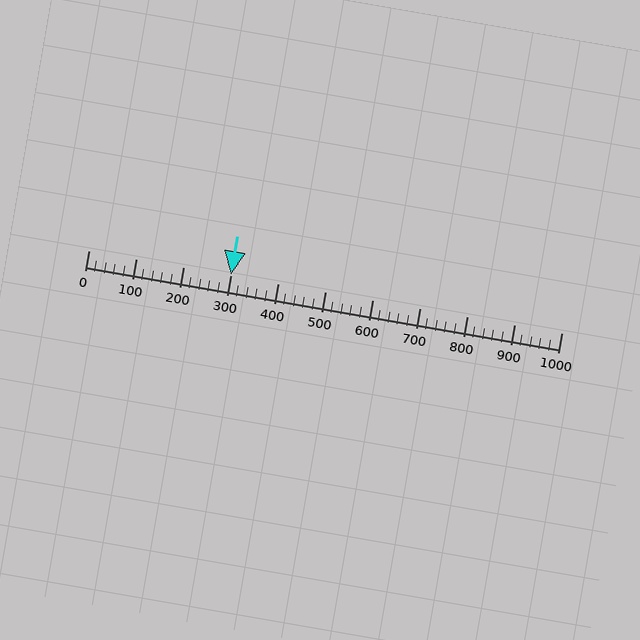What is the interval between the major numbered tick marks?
The major tick marks are spaced 100 units apart.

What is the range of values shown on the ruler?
The ruler shows values from 0 to 1000.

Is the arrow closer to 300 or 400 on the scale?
The arrow is closer to 300.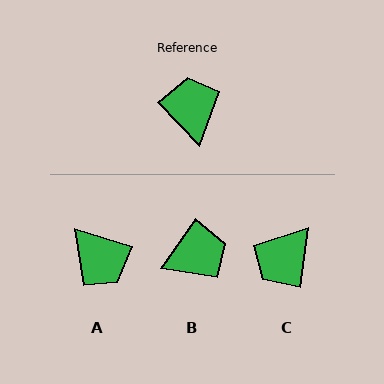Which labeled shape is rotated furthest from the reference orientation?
A, about 151 degrees away.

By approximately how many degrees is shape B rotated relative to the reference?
Approximately 79 degrees clockwise.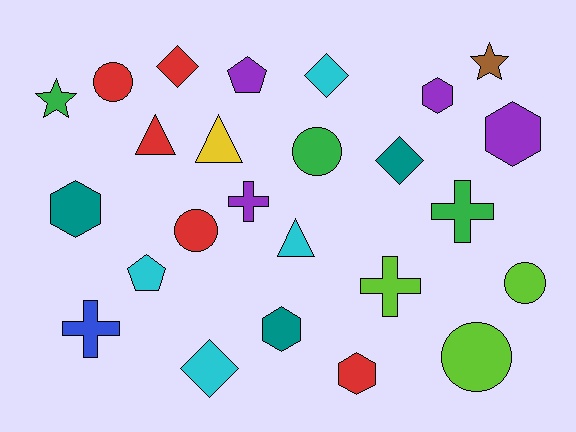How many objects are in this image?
There are 25 objects.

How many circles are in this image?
There are 5 circles.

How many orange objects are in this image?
There are no orange objects.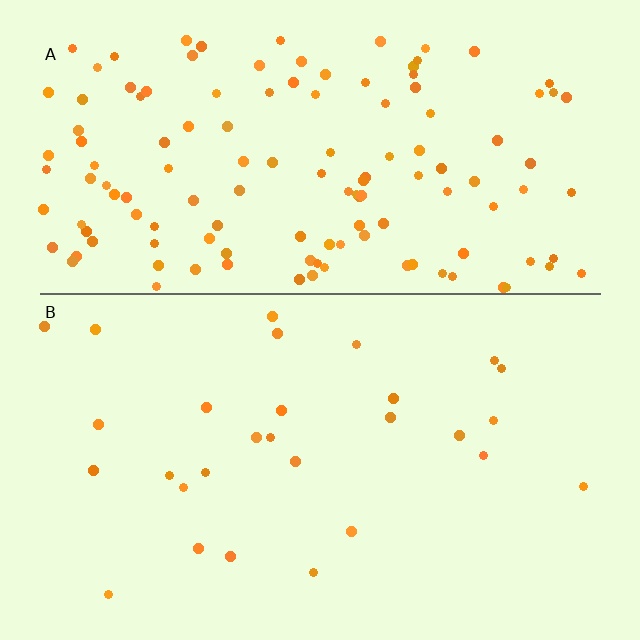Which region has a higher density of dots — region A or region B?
A (the top).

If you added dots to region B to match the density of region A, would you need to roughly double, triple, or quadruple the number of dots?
Approximately quadruple.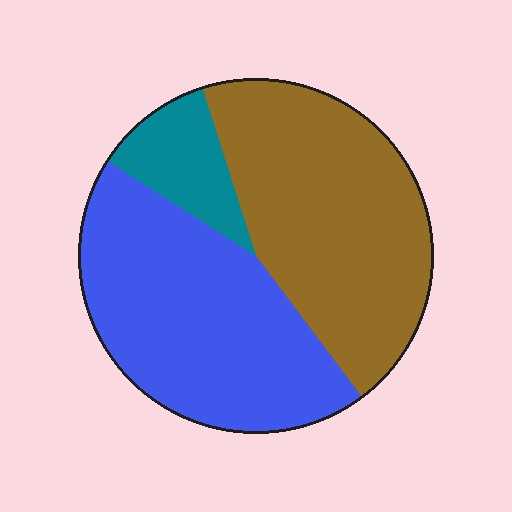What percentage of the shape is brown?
Brown covers roughly 45% of the shape.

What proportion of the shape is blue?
Blue takes up between a quarter and a half of the shape.